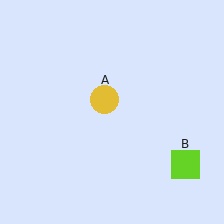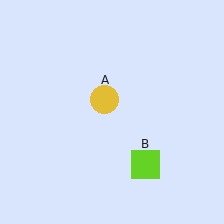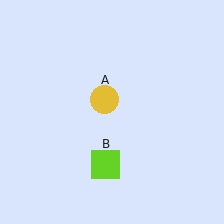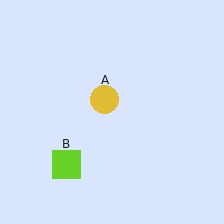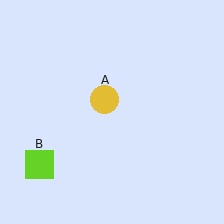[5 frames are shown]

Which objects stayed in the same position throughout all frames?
Yellow circle (object A) remained stationary.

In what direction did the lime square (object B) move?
The lime square (object B) moved left.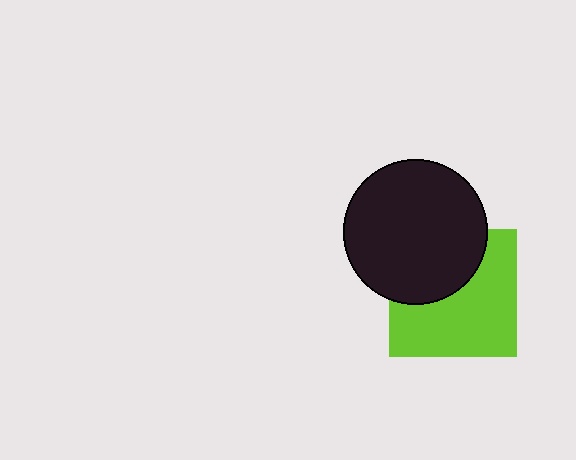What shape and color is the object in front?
The object in front is a black circle.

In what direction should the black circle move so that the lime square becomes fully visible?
The black circle should move up. That is the shortest direction to clear the overlap and leave the lime square fully visible.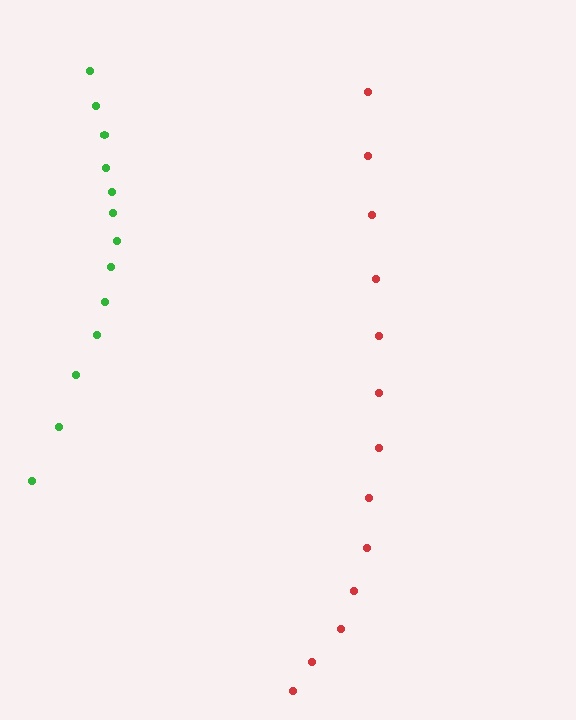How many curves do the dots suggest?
There are 2 distinct paths.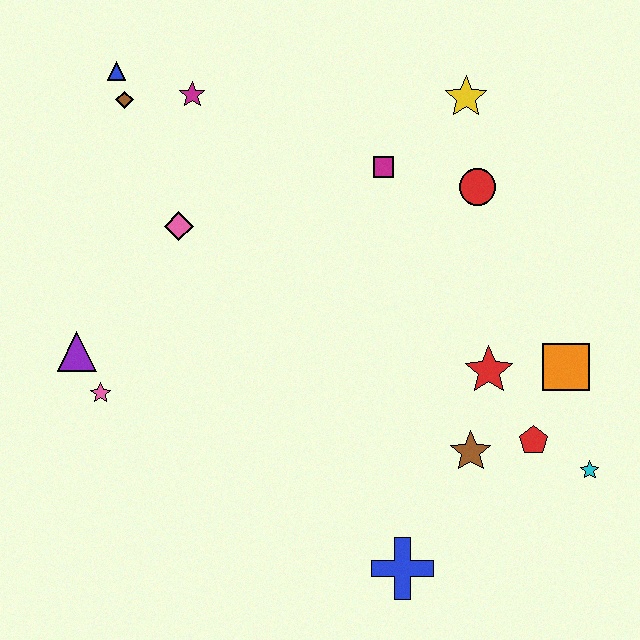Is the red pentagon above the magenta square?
No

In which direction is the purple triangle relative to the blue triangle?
The purple triangle is below the blue triangle.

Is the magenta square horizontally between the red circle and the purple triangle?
Yes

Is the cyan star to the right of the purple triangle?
Yes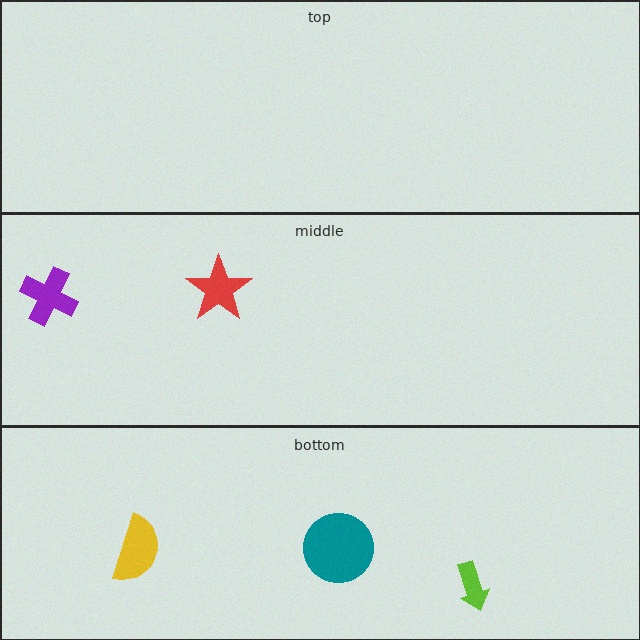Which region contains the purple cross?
The middle region.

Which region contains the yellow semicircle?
The bottom region.